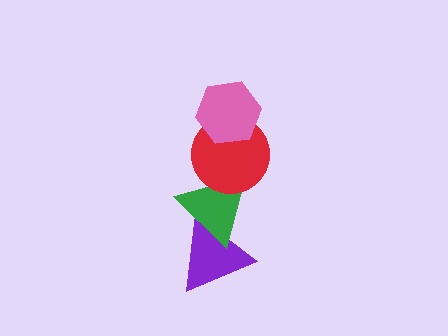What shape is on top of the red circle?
The pink hexagon is on top of the red circle.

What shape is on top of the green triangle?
The red circle is on top of the green triangle.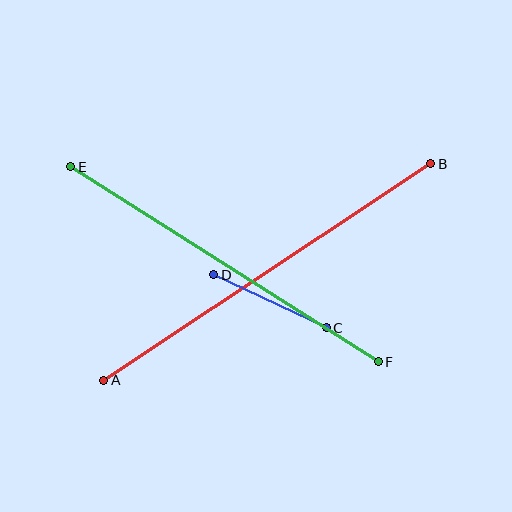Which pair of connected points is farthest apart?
Points A and B are farthest apart.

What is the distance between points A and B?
The distance is approximately 392 pixels.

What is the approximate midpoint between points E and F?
The midpoint is at approximately (225, 264) pixels.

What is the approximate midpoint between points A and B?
The midpoint is at approximately (267, 272) pixels.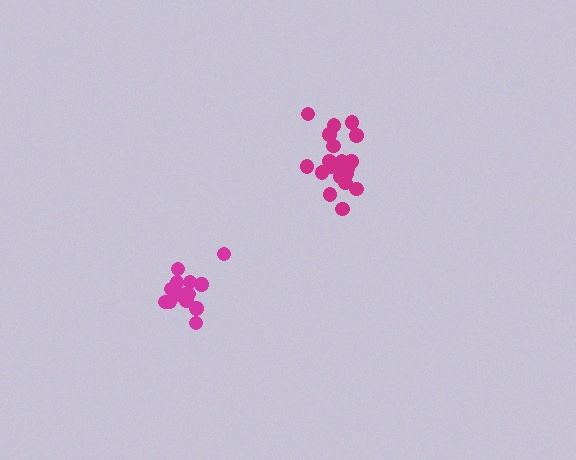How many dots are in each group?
Group 1: 20 dots, Group 2: 14 dots (34 total).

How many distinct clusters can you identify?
There are 2 distinct clusters.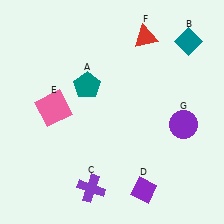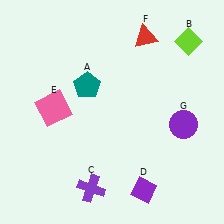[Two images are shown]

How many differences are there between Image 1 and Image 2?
There is 1 difference between the two images.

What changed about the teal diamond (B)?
In Image 1, B is teal. In Image 2, it changed to lime.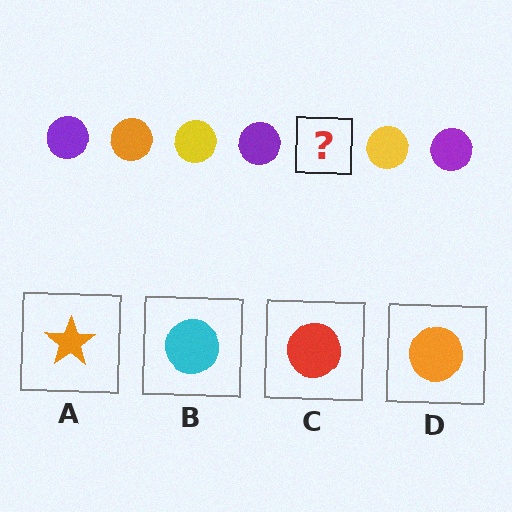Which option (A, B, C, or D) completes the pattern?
D.